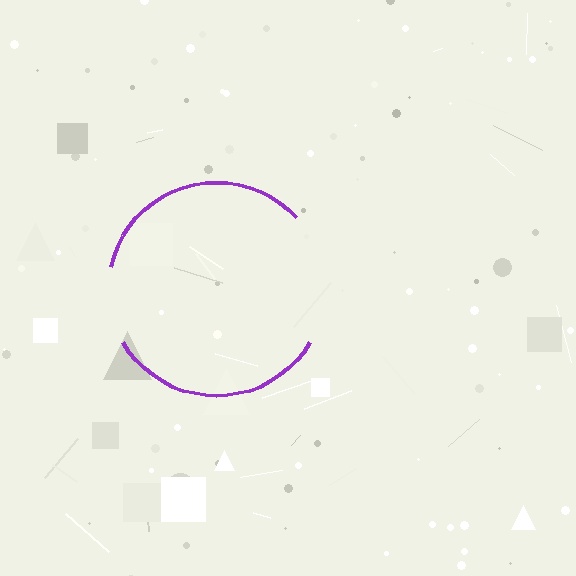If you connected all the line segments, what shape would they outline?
They would outline a circle.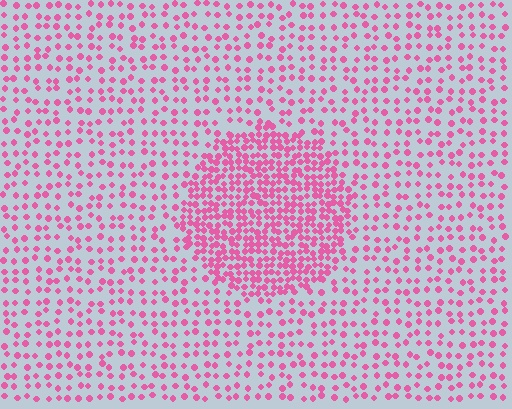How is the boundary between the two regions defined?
The boundary is defined by a change in element density (approximately 2.4x ratio). All elements are the same color, size, and shape.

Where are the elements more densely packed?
The elements are more densely packed inside the circle boundary.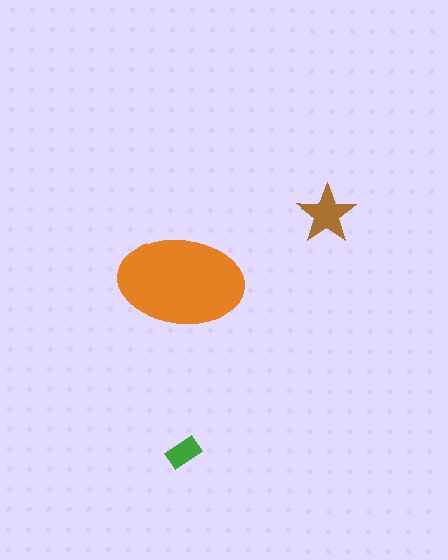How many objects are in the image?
There are 3 objects in the image.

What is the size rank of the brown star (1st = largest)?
2nd.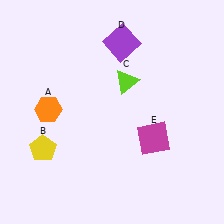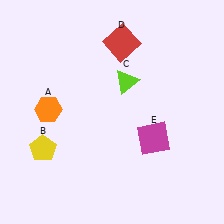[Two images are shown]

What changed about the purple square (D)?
In Image 1, D is purple. In Image 2, it changed to red.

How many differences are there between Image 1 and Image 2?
There is 1 difference between the two images.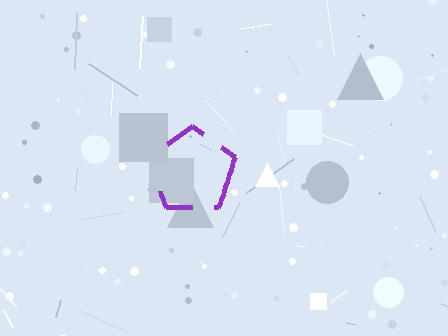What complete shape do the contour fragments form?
The contour fragments form a pentagon.